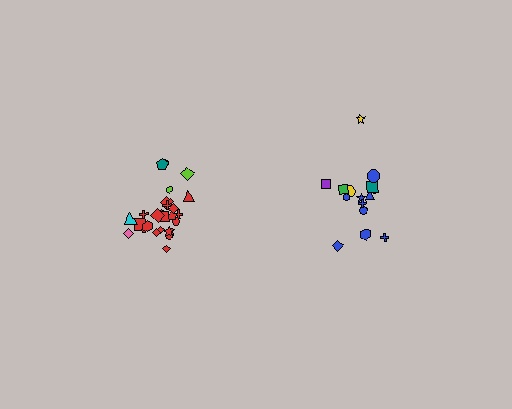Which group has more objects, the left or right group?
The left group.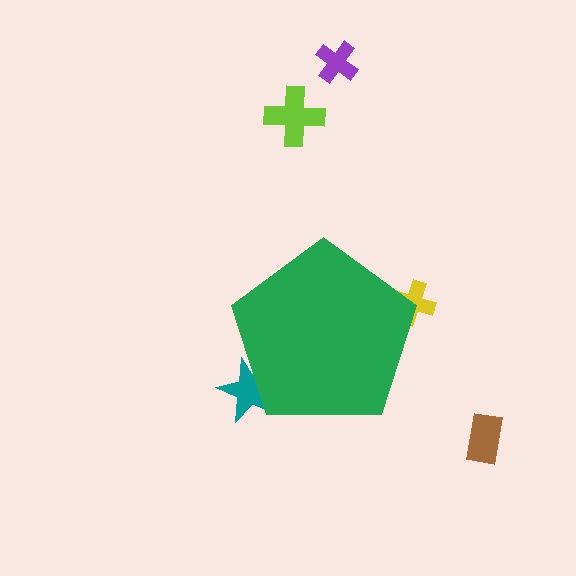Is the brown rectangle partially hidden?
No, the brown rectangle is fully visible.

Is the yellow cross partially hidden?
Yes, the yellow cross is partially hidden behind the green pentagon.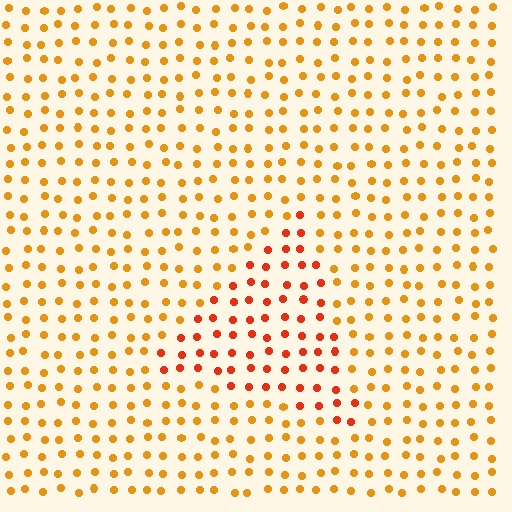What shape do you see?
I see a triangle.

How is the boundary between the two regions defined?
The boundary is defined purely by a slight shift in hue (about 30 degrees). Spacing, size, and orientation are identical on both sides.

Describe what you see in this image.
The image is filled with small orange elements in a uniform arrangement. A triangle-shaped region is visible where the elements are tinted to a slightly different hue, forming a subtle color boundary.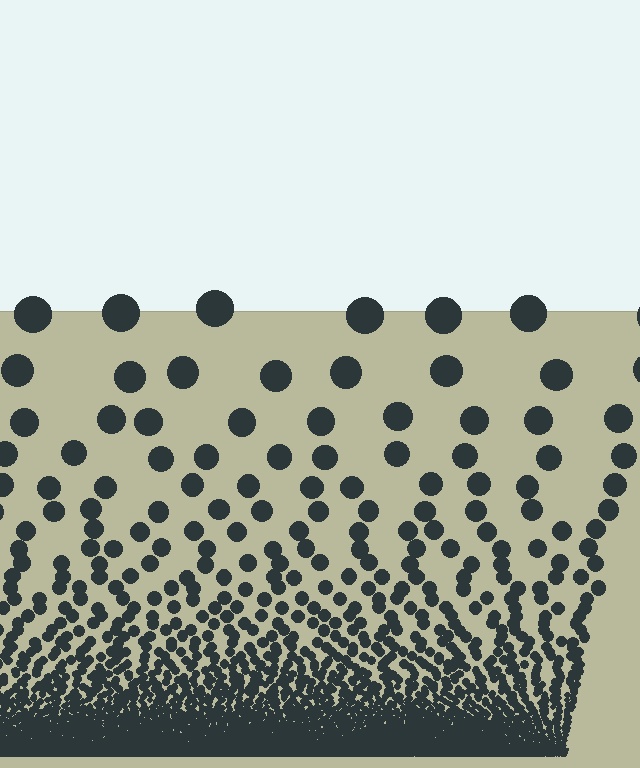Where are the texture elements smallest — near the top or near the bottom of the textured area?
Near the bottom.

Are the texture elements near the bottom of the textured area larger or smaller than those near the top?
Smaller. The gradient is inverted — elements near the bottom are smaller and denser.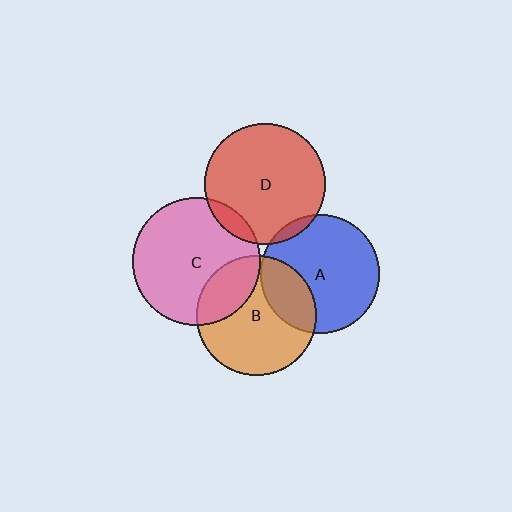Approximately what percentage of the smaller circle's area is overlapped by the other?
Approximately 25%.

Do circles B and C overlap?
Yes.